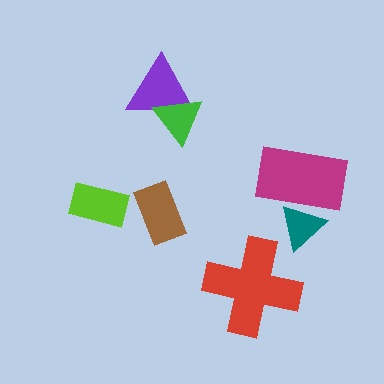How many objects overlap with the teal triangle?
1 object overlaps with the teal triangle.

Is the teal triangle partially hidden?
Yes, it is partially covered by another shape.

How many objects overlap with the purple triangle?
1 object overlaps with the purple triangle.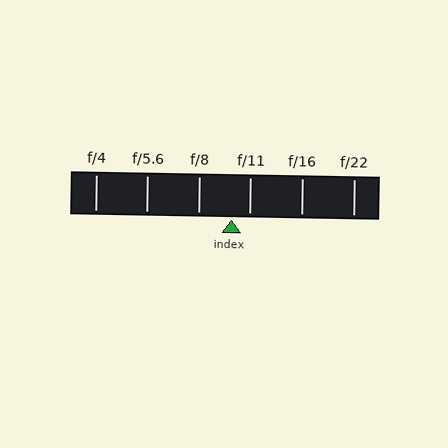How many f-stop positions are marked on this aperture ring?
There are 6 f-stop positions marked.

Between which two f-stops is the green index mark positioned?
The index mark is between f/8 and f/11.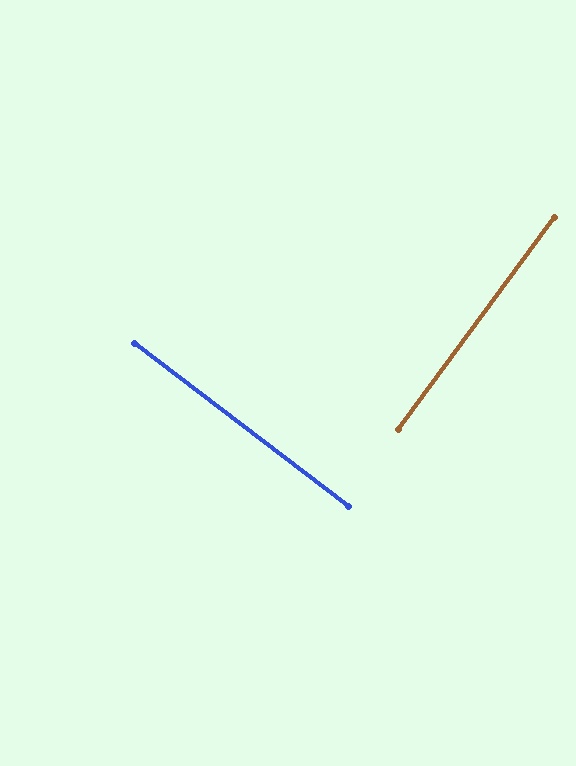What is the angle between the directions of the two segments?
Approximately 89 degrees.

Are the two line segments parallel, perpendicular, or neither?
Perpendicular — they meet at approximately 89°.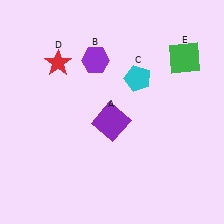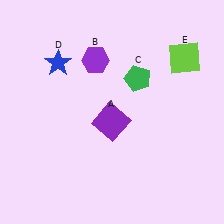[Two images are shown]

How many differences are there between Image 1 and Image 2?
There are 3 differences between the two images.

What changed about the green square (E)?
In Image 1, E is green. In Image 2, it changed to lime.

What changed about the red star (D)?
In Image 1, D is red. In Image 2, it changed to blue.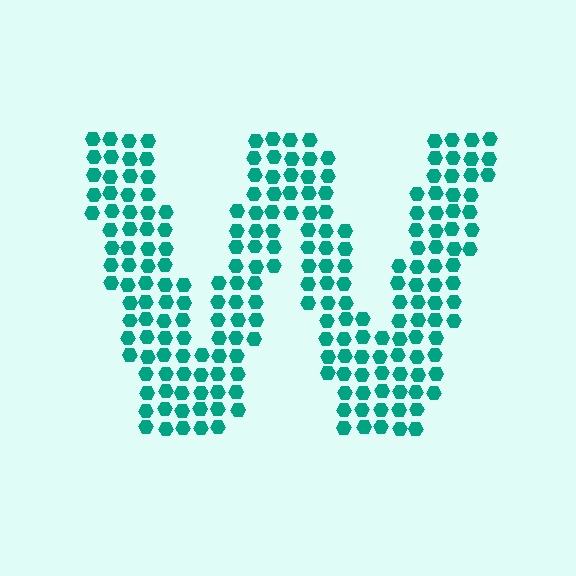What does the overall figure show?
The overall figure shows the letter W.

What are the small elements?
The small elements are hexagons.